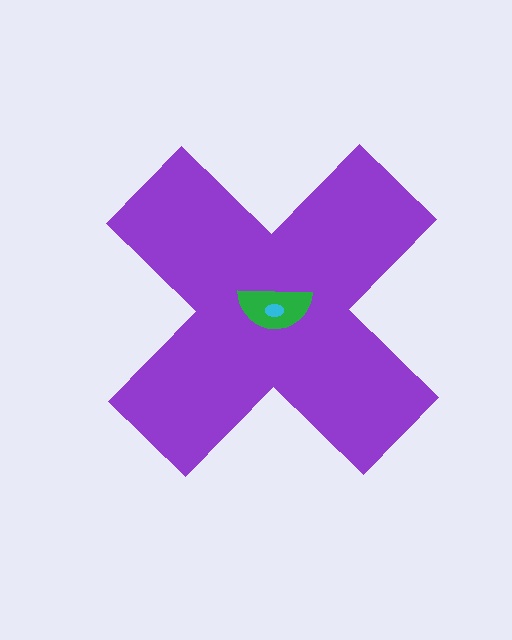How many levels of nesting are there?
3.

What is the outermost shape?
The purple cross.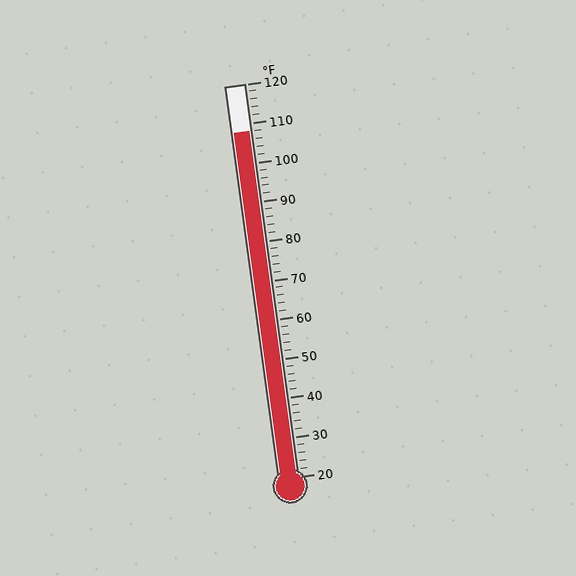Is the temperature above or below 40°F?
The temperature is above 40°F.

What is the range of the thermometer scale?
The thermometer scale ranges from 20°F to 120°F.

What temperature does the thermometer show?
The thermometer shows approximately 108°F.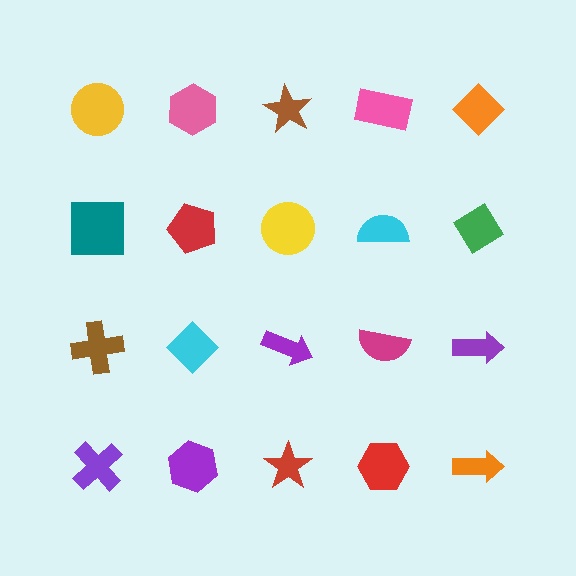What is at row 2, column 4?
A cyan semicircle.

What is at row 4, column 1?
A purple cross.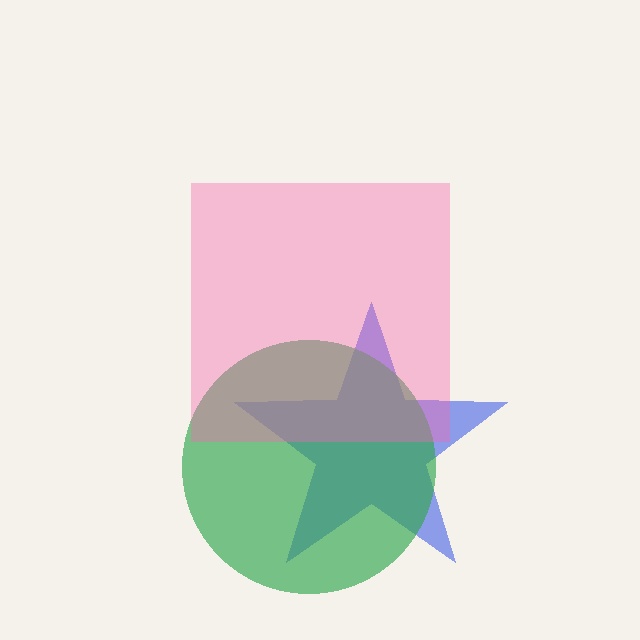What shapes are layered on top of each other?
The layered shapes are: a blue star, a green circle, a pink square.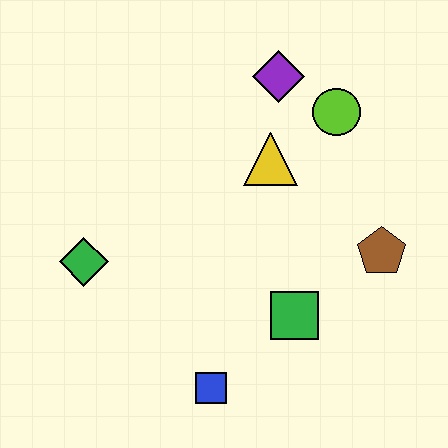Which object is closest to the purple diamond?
The lime circle is closest to the purple diamond.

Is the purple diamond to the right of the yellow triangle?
Yes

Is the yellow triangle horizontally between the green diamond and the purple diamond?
Yes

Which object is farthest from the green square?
The purple diamond is farthest from the green square.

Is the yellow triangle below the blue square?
No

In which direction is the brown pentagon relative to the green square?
The brown pentagon is to the right of the green square.